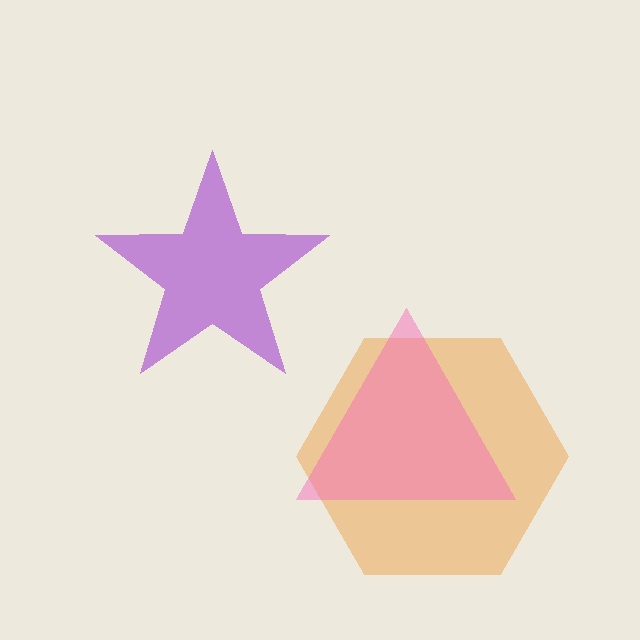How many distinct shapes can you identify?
There are 3 distinct shapes: an orange hexagon, a pink triangle, a purple star.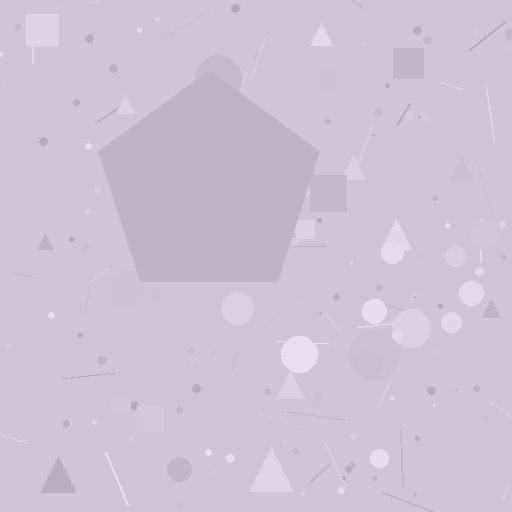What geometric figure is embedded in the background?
A pentagon is embedded in the background.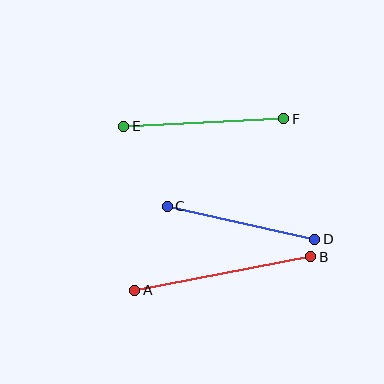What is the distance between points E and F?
The distance is approximately 160 pixels.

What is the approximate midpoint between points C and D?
The midpoint is at approximately (241, 223) pixels.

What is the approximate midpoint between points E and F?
The midpoint is at approximately (204, 123) pixels.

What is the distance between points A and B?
The distance is approximately 179 pixels.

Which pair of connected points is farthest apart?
Points A and B are farthest apart.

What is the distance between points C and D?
The distance is approximately 151 pixels.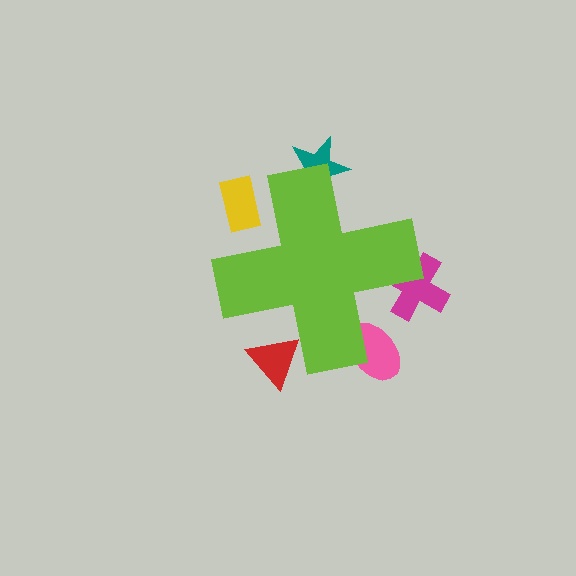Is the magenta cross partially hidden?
Yes, the magenta cross is partially hidden behind the lime cross.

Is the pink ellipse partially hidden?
Yes, the pink ellipse is partially hidden behind the lime cross.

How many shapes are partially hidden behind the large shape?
5 shapes are partially hidden.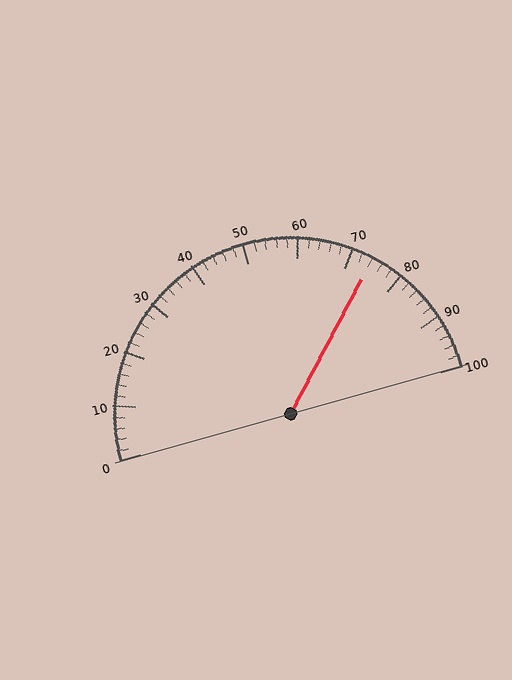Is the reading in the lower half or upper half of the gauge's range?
The reading is in the upper half of the range (0 to 100).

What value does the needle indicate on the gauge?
The needle indicates approximately 74.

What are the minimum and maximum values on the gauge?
The gauge ranges from 0 to 100.